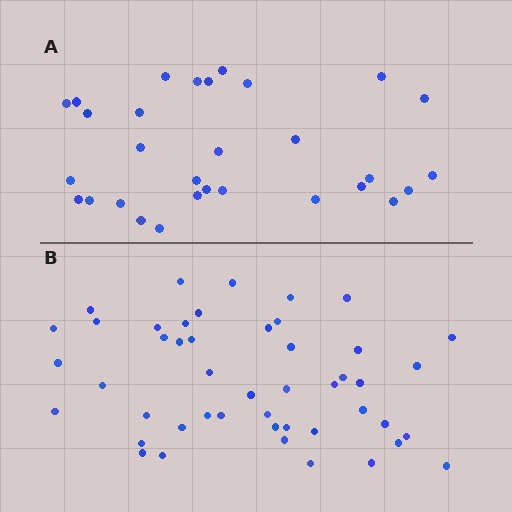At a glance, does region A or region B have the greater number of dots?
Region B (the bottom region) has more dots.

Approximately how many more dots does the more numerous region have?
Region B has approximately 15 more dots than region A.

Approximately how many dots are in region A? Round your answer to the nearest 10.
About 30 dots.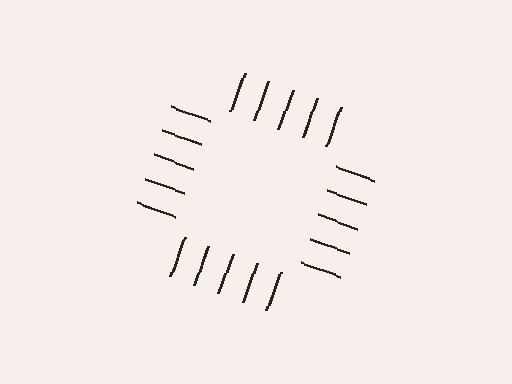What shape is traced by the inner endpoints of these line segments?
An illusory square — the line segments terminate on its edges but no continuous stroke is drawn.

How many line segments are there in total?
20 — 5 along each of the 4 edges.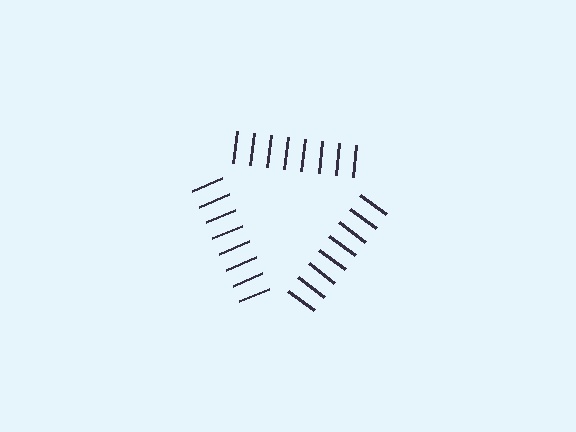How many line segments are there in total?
24 — 8 along each of the 3 edges.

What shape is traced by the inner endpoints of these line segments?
An illusory triangle — the line segments terminate on its edges but no continuous stroke is drawn.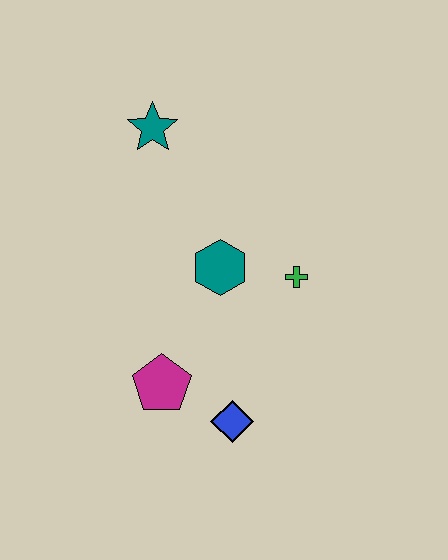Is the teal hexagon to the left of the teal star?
No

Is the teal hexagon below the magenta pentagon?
No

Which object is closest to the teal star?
The teal hexagon is closest to the teal star.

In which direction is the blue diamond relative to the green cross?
The blue diamond is below the green cross.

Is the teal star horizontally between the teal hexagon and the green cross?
No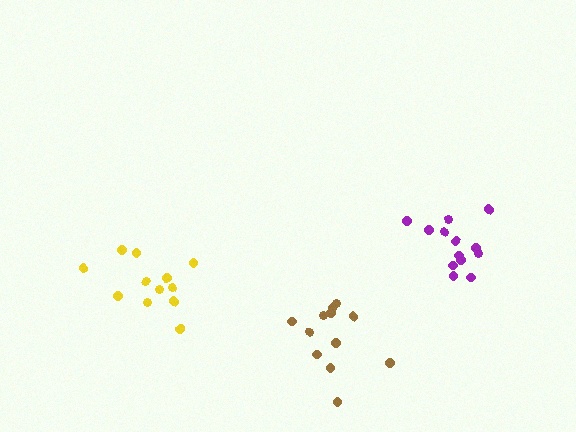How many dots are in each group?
Group 1: 13 dots, Group 2: 12 dots, Group 3: 12 dots (37 total).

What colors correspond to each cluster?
The clusters are colored: purple, yellow, brown.